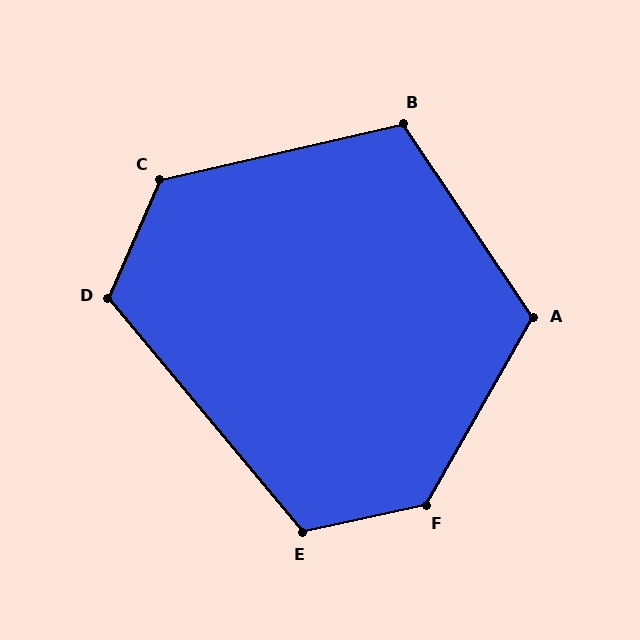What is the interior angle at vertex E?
Approximately 117 degrees (obtuse).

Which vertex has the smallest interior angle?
B, at approximately 111 degrees.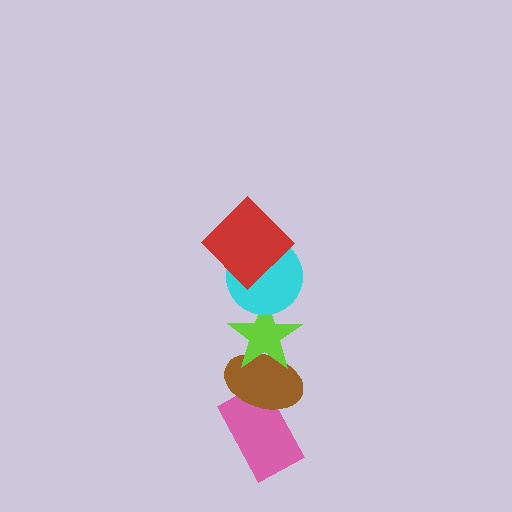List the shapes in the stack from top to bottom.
From top to bottom: the red diamond, the cyan circle, the lime star, the brown ellipse, the pink rectangle.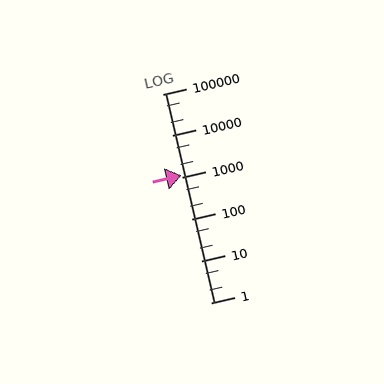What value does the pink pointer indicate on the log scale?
The pointer indicates approximately 1100.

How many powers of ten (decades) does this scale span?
The scale spans 5 decades, from 1 to 100000.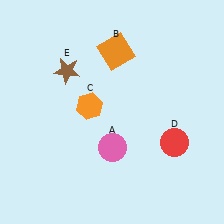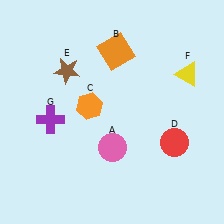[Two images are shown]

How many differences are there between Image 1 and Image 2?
There are 2 differences between the two images.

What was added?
A yellow triangle (F), a purple cross (G) were added in Image 2.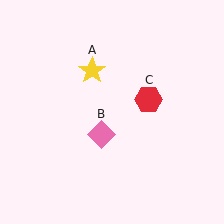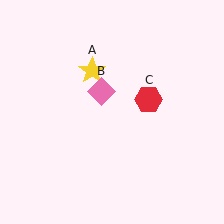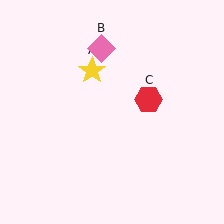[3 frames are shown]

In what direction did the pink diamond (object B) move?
The pink diamond (object B) moved up.